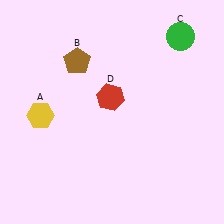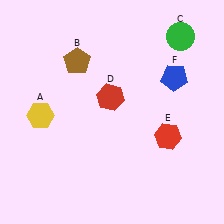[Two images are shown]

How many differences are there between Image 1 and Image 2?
There are 2 differences between the two images.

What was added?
A red hexagon (E), a blue pentagon (F) were added in Image 2.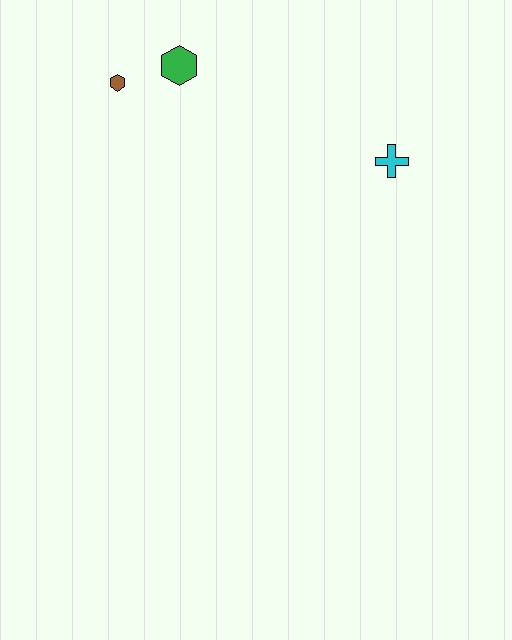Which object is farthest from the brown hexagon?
The cyan cross is farthest from the brown hexagon.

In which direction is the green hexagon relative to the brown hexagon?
The green hexagon is to the right of the brown hexagon.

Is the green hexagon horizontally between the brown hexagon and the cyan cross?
Yes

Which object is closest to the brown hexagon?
The green hexagon is closest to the brown hexagon.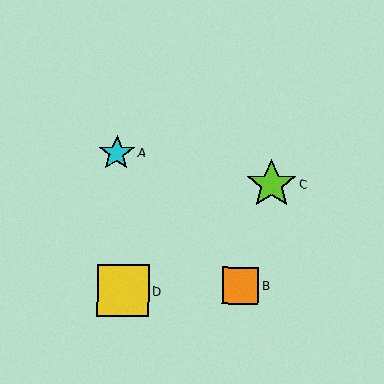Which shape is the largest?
The yellow square (labeled D) is the largest.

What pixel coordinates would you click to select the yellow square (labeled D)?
Click at (123, 291) to select the yellow square D.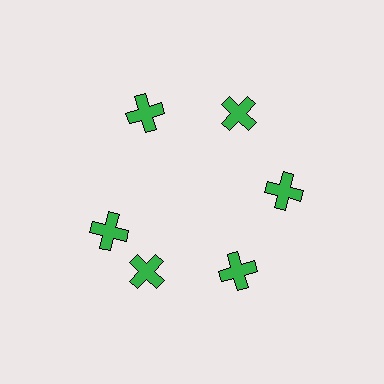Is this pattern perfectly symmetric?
No. The 6 green crosses are arranged in a ring, but one element near the 9 o'clock position is rotated out of alignment along the ring, breaking the 6-fold rotational symmetry.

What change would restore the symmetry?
The symmetry would be restored by rotating it back into even spacing with its neighbors so that all 6 crosses sit at equal angles and equal distance from the center.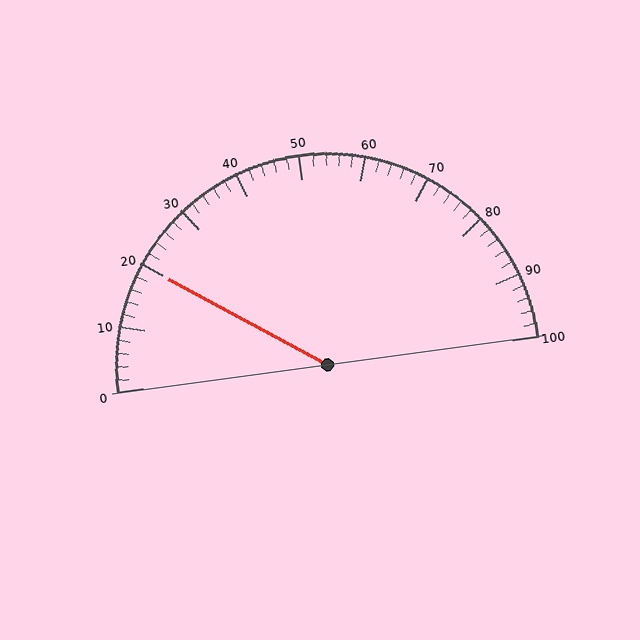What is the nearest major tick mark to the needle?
The nearest major tick mark is 20.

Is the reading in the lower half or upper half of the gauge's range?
The reading is in the lower half of the range (0 to 100).